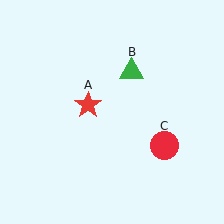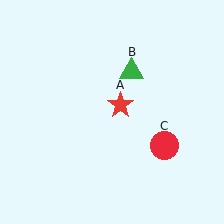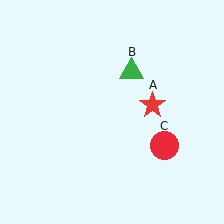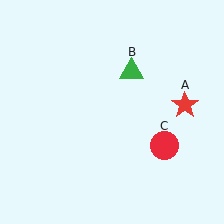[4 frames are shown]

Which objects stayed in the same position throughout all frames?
Green triangle (object B) and red circle (object C) remained stationary.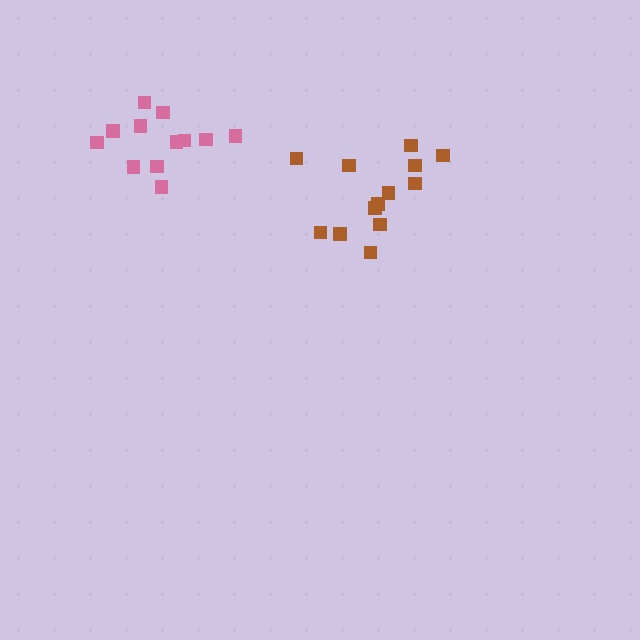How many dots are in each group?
Group 1: 12 dots, Group 2: 13 dots (25 total).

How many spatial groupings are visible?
There are 2 spatial groupings.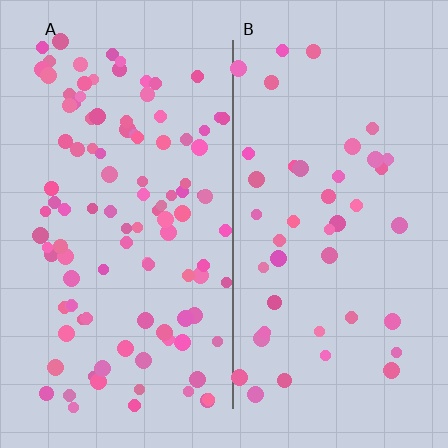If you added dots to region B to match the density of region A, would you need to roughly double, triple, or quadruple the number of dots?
Approximately double.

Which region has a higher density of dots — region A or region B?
A (the left).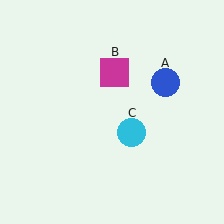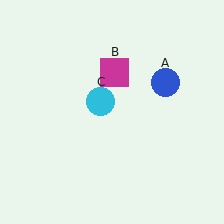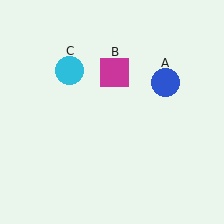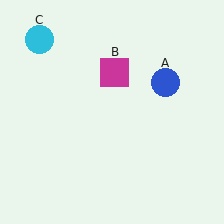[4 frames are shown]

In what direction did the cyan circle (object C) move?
The cyan circle (object C) moved up and to the left.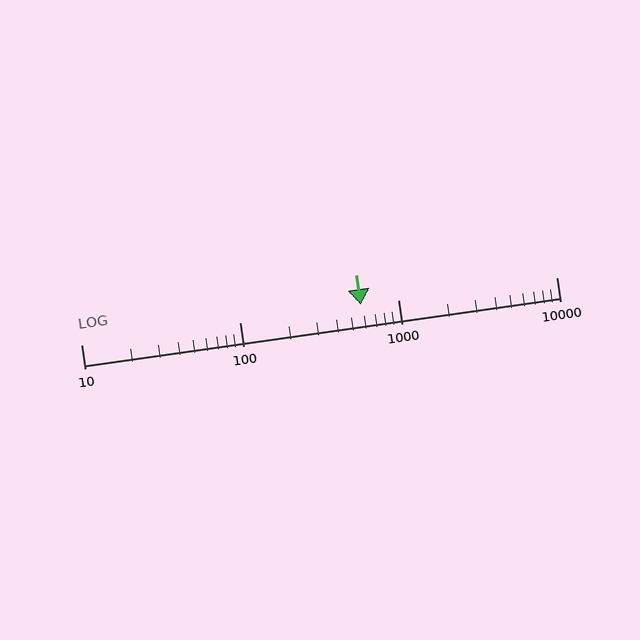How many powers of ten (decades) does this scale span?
The scale spans 3 decades, from 10 to 10000.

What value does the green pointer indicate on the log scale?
The pointer indicates approximately 580.